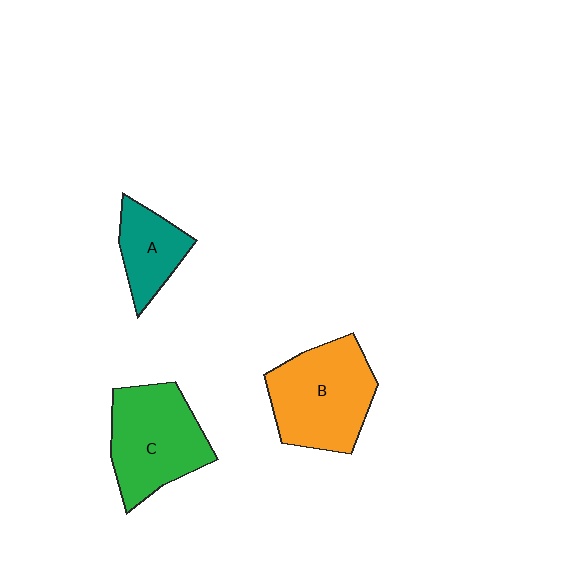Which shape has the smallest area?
Shape A (teal).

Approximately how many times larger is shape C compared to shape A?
Approximately 1.8 times.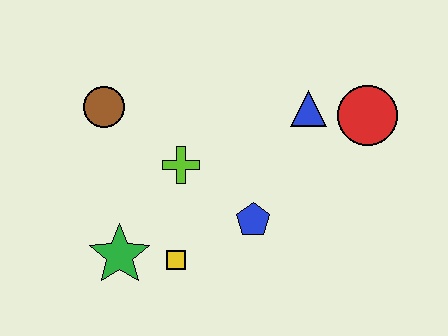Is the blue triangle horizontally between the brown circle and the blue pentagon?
No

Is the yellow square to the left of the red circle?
Yes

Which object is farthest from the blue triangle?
The green star is farthest from the blue triangle.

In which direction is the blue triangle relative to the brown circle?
The blue triangle is to the right of the brown circle.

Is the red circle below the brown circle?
Yes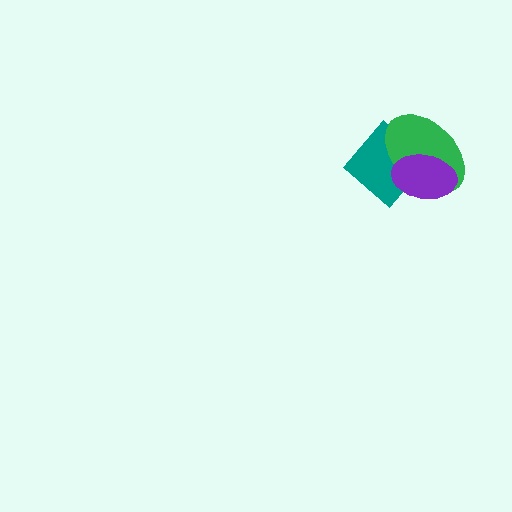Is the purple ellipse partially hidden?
No, no other shape covers it.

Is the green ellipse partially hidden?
Yes, it is partially covered by another shape.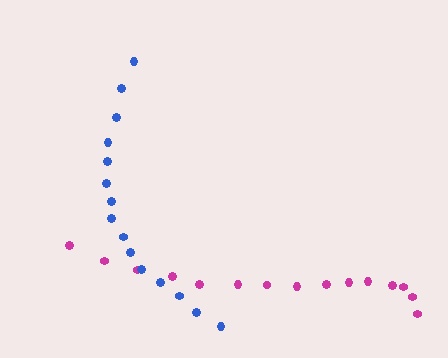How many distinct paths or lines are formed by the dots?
There are 2 distinct paths.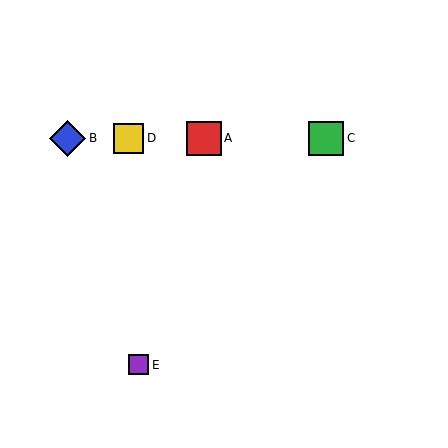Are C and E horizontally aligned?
No, C is at y≈138 and E is at y≈365.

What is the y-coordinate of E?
Object E is at y≈365.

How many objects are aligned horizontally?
4 objects (A, B, C, D) are aligned horizontally.